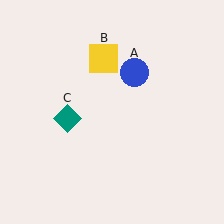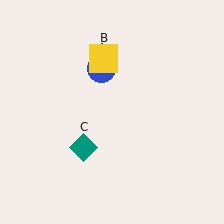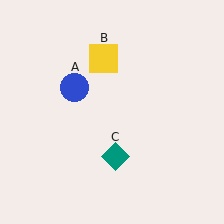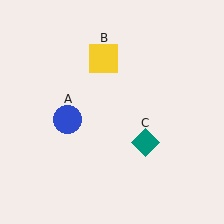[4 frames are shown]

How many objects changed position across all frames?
2 objects changed position: blue circle (object A), teal diamond (object C).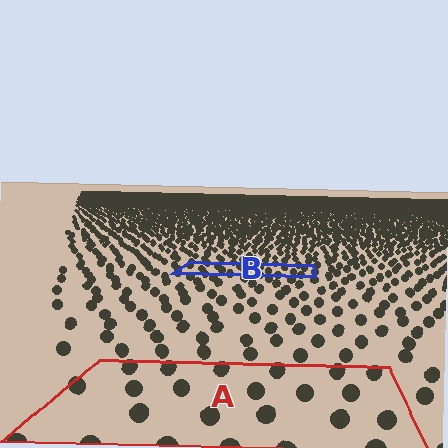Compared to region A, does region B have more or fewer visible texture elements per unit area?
Region B has more texture elements per unit area — they are packed more densely because it is farther away.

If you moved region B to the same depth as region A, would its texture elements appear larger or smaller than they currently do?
They would appear larger. At a closer depth, the same texture elements are projected at a bigger on-screen size.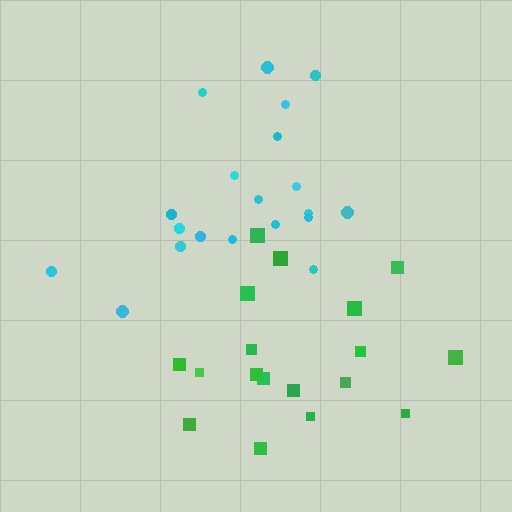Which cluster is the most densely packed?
Cyan.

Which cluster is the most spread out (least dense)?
Green.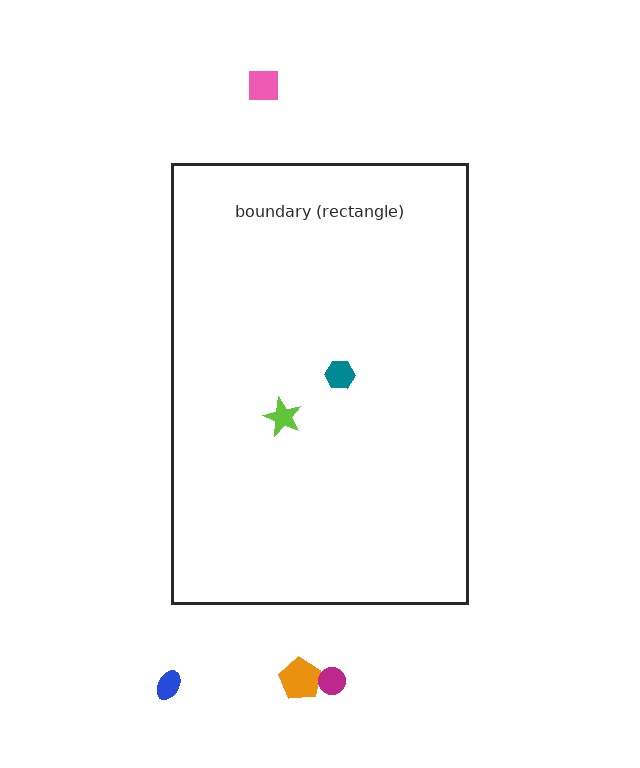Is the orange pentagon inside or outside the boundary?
Outside.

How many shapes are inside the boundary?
2 inside, 4 outside.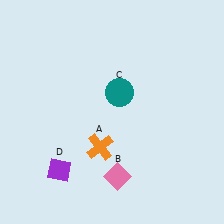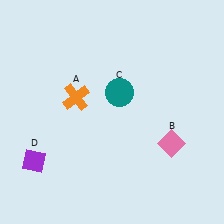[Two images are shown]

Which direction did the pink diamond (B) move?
The pink diamond (B) moved right.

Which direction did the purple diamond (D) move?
The purple diamond (D) moved left.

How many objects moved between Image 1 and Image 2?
3 objects moved between the two images.